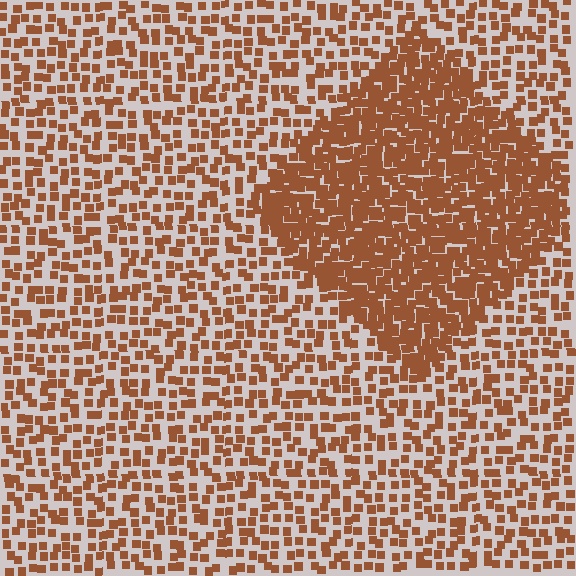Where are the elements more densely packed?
The elements are more densely packed inside the diamond boundary.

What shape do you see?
I see a diamond.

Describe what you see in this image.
The image contains small brown elements arranged at two different densities. A diamond-shaped region is visible where the elements are more densely packed than the surrounding area.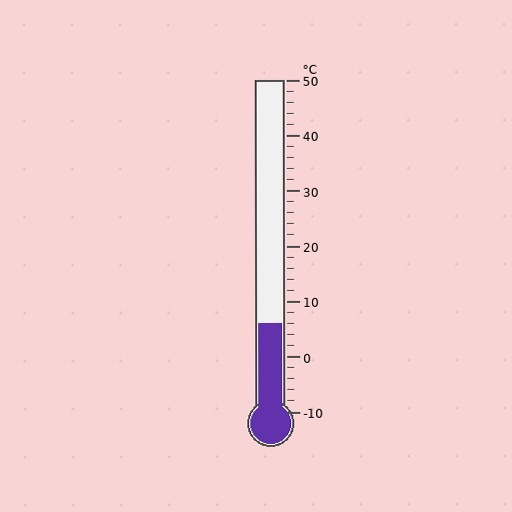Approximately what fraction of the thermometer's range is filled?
The thermometer is filled to approximately 25% of its range.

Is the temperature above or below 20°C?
The temperature is below 20°C.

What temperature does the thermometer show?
The thermometer shows approximately 6°C.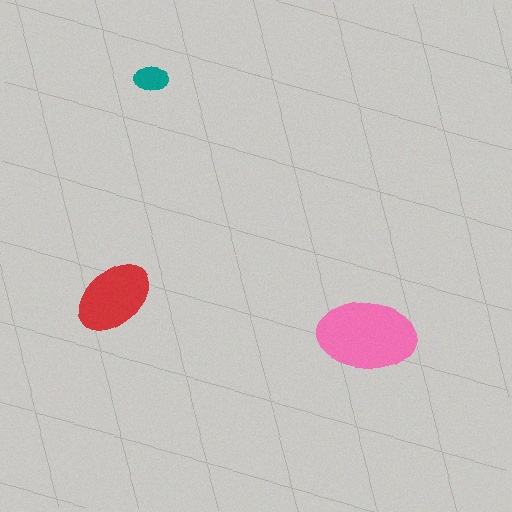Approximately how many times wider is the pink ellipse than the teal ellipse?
About 3 times wider.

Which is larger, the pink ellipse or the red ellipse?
The pink one.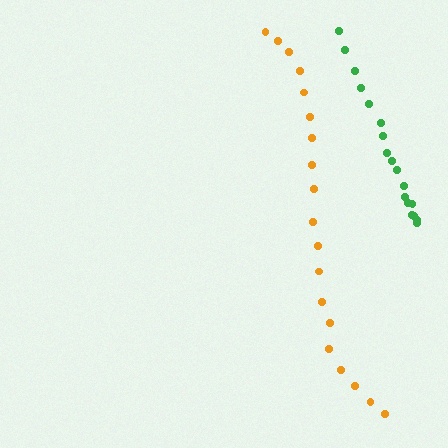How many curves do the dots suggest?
There are 2 distinct paths.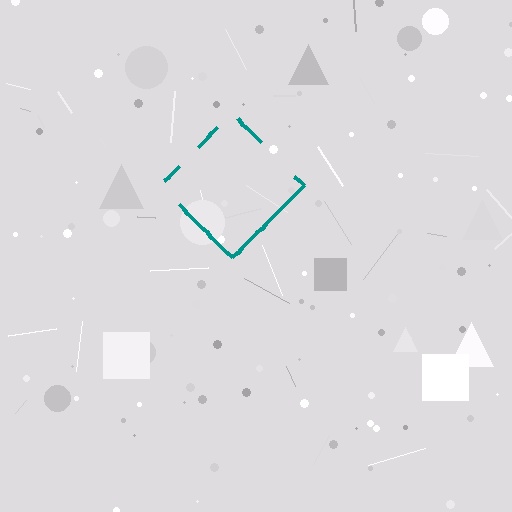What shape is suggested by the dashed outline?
The dashed outline suggests a diamond.